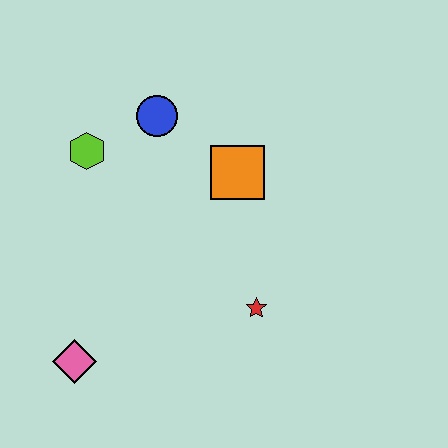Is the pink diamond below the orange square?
Yes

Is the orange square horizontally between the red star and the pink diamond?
Yes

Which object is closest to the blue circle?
The lime hexagon is closest to the blue circle.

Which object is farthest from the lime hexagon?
The red star is farthest from the lime hexagon.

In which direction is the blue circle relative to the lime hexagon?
The blue circle is to the right of the lime hexagon.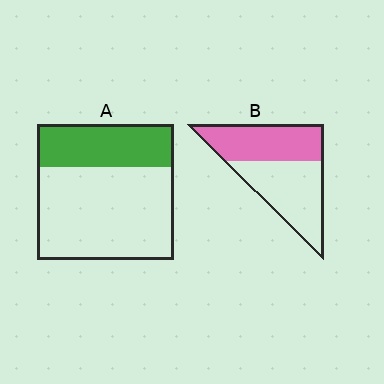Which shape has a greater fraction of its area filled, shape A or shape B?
Shape B.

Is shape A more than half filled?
No.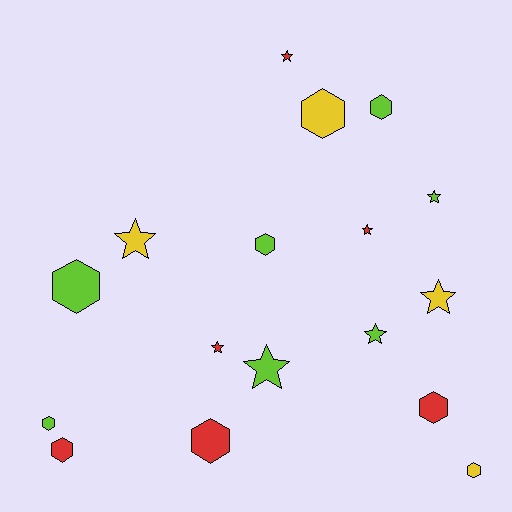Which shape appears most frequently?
Hexagon, with 9 objects.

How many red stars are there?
There are 3 red stars.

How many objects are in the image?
There are 17 objects.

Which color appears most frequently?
Lime, with 7 objects.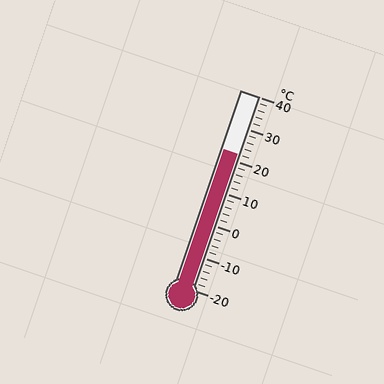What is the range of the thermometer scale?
The thermometer scale ranges from -20°C to 40°C.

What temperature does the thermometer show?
The thermometer shows approximately 22°C.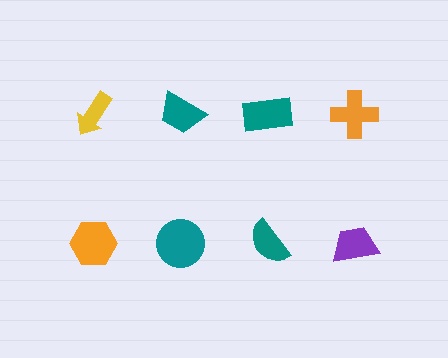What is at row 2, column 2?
A teal circle.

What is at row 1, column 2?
A teal trapezoid.